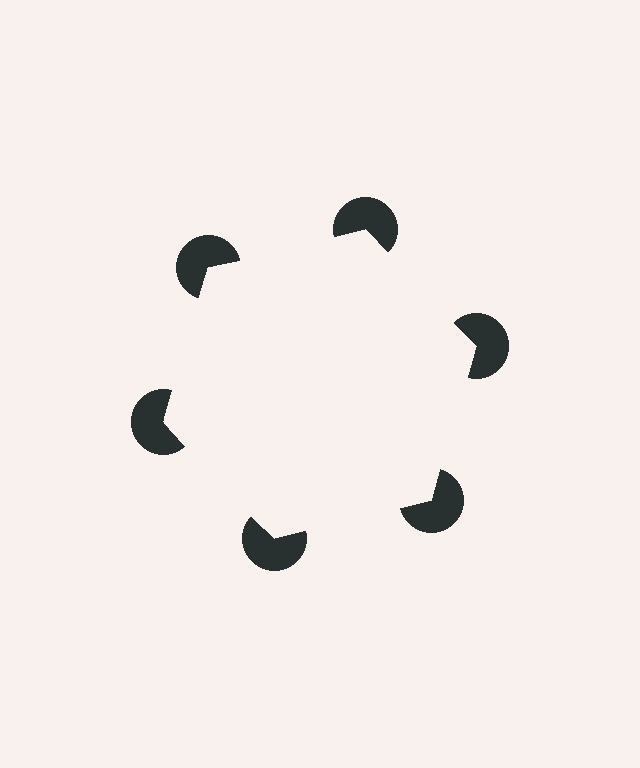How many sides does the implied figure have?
6 sides.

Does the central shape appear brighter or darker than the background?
It typically appears slightly brighter than the background, even though no actual brightness change is drawn.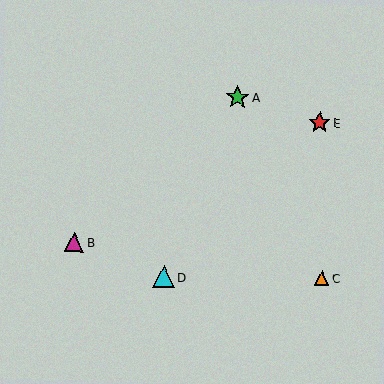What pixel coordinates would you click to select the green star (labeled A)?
Click at (237, 98) to select the green star A.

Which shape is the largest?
The green star (labeled A) is the largest.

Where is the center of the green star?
The center of the green star is at (237, 98).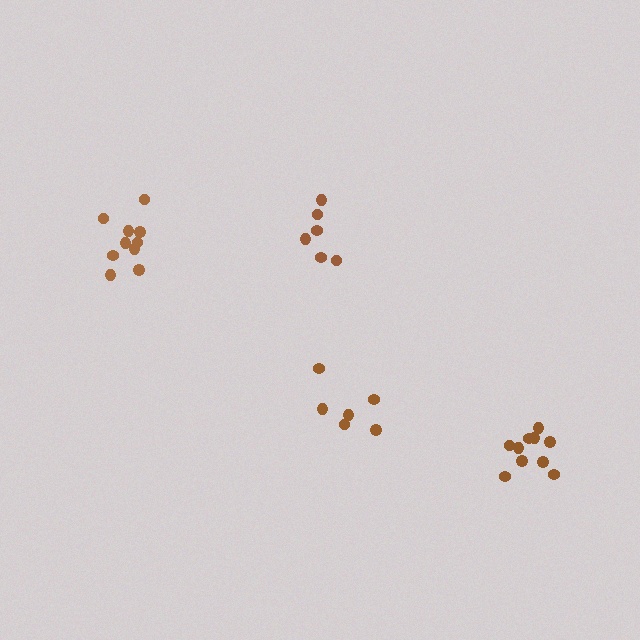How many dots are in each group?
Group 1: 10 dots, Group 2: 10 dots, Group 3: 6 dots, Group 4: 6 dots (32 total).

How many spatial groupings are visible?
There are 4 spatial groupings.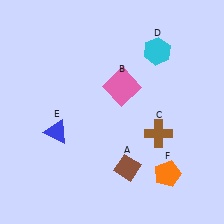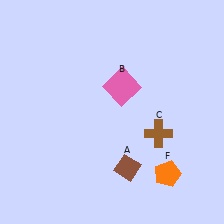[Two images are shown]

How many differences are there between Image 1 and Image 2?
There are 2 differences between the two images.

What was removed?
The cyan hexagon (D), the blue triangle (E) were removed in Image 2.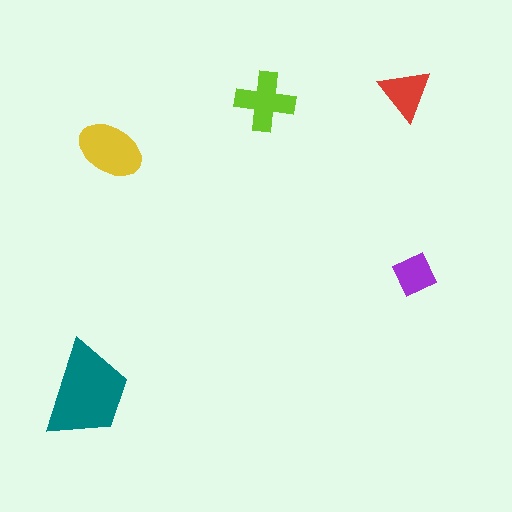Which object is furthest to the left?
The teal trapezoid is leftmost.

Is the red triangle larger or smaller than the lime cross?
Smaller.